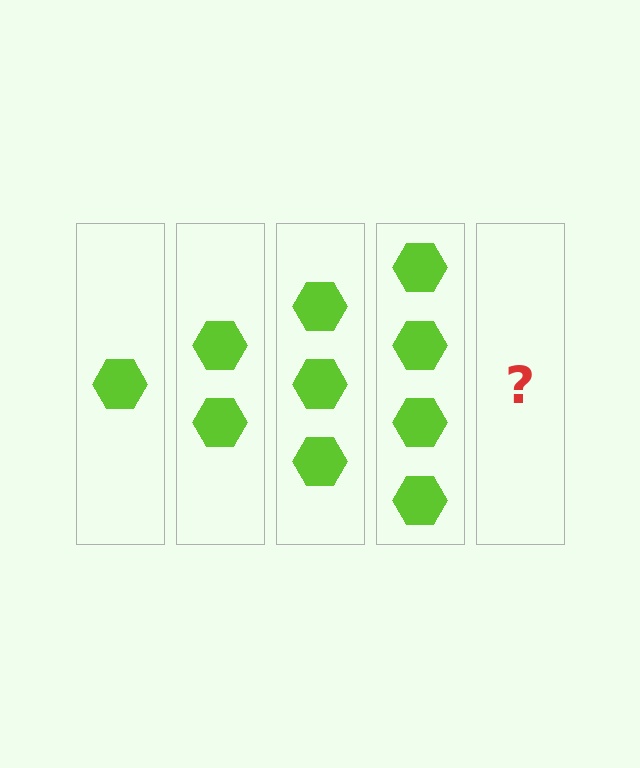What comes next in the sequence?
The next element should be 5 hexagons.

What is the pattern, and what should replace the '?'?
The pattern is that each step adds one more hexagon. The '?' should be 5 hexagons.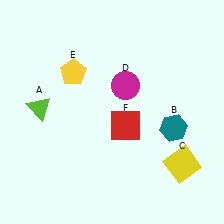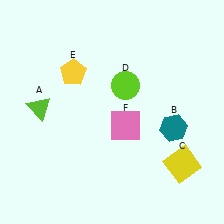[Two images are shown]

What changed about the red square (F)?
In Image 1, F is red. In Image 2, it changed to pink.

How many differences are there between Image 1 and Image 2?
There are 2 differences between the two images.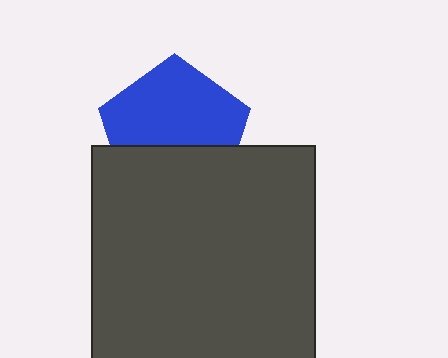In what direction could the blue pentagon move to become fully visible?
The blue pentagon could move up. That would shift it out from behind the dark gray square entirely.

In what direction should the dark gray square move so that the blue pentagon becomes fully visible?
The dark gray square should move down. That is the shortest direction to clear the overlap and leave the blue pentagon fully visible.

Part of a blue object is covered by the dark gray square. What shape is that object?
It is a pentagon.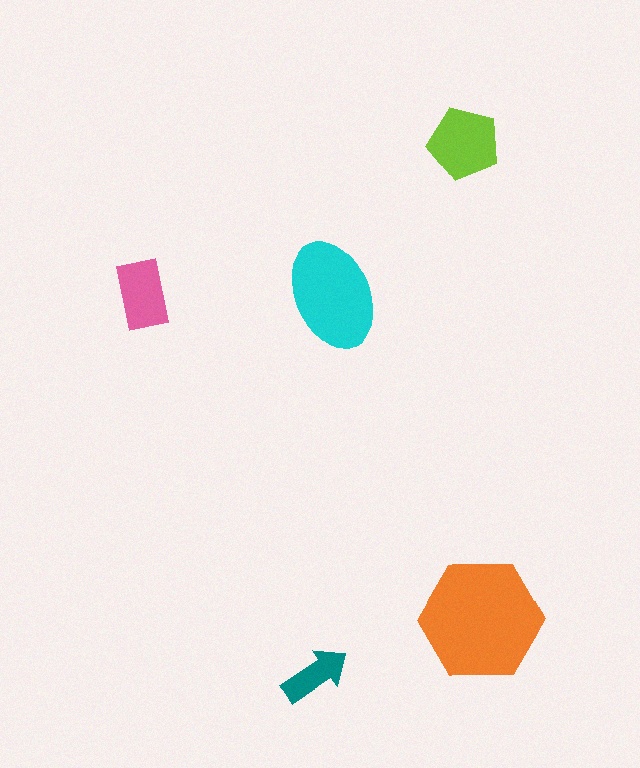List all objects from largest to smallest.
The orange hexagon, the cyan ellipse, the lime pentagon, the pink rectangle, the teal arrow.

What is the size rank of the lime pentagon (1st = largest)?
3rd.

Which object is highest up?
The lime pentagon is topmost.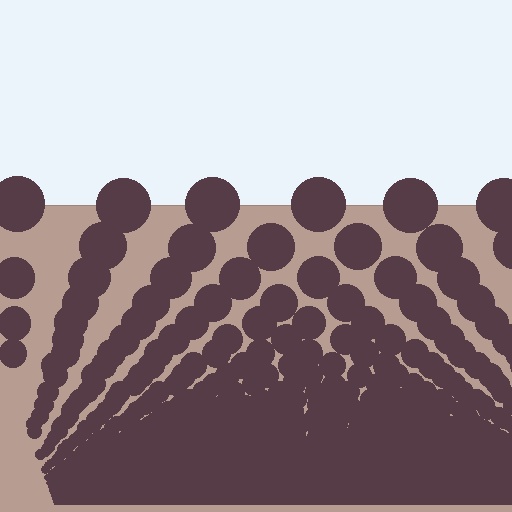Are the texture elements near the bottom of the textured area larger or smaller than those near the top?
Smaller. The gradient is inverted — elements near the bottom are smaller and denser.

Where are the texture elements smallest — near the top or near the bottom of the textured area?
Near the bottom.